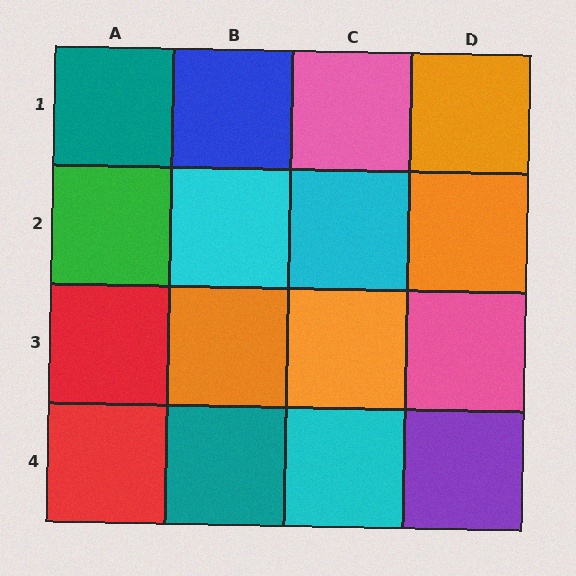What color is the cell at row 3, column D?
Pink.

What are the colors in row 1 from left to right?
Teal, blue, pink, orange.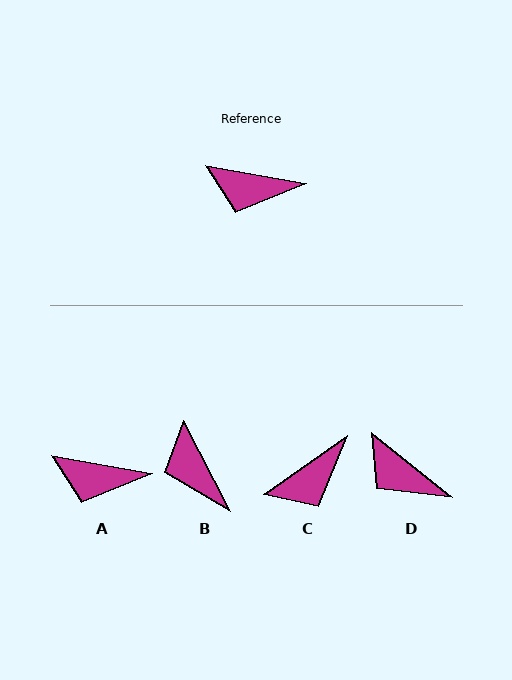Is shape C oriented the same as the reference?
No, it is off by about 45 degrees.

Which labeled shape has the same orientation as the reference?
A.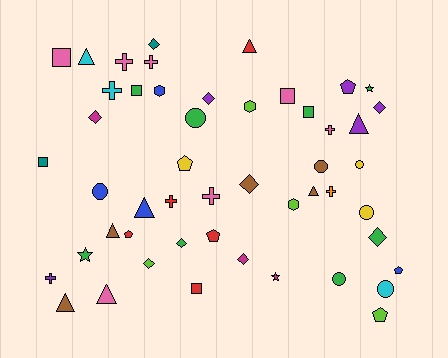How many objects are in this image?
There are 50 objects.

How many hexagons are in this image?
There are 3 hexagons.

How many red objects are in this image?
There are 5 red objects.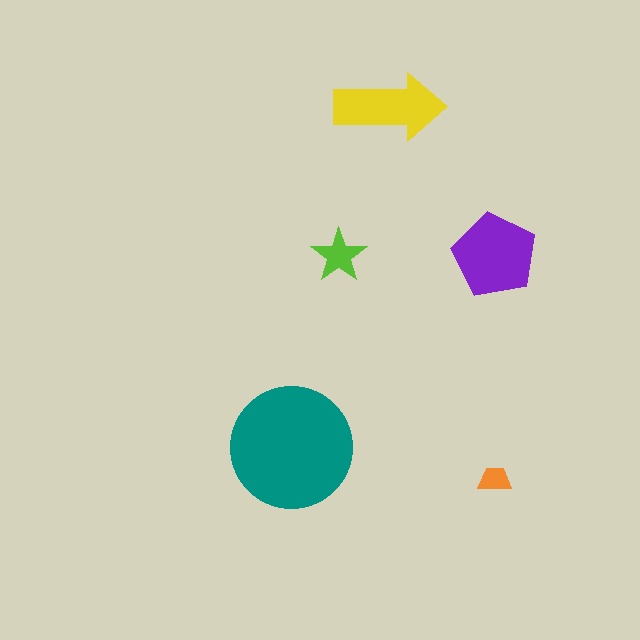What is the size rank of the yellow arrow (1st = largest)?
3rd.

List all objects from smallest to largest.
The orange trapezoid, the lime star, the yellow arrow, the purple pentagon, the teal circle.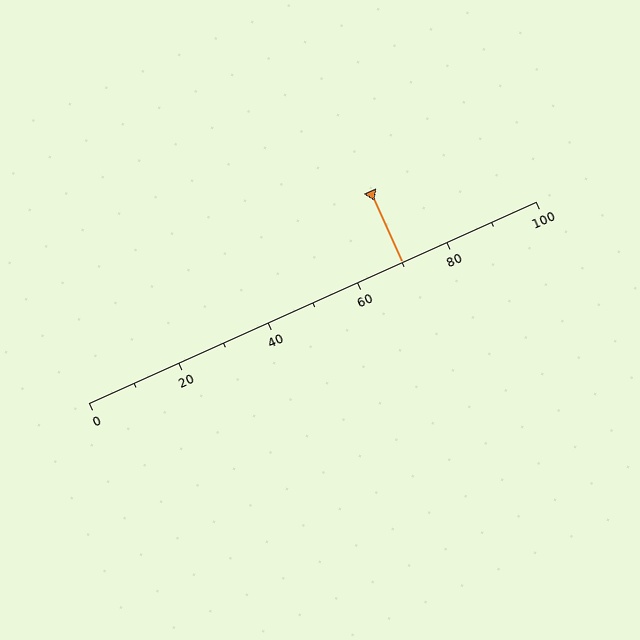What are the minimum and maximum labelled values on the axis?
The axis runs from 0 to 100.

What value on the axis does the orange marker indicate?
The marker indicates approximately 70.